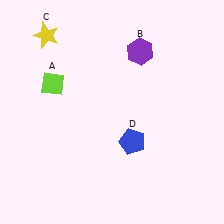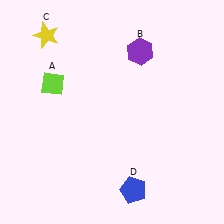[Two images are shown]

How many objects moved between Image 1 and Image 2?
1 object moved between the two images.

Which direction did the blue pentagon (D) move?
The blue pentagon (D) moved down.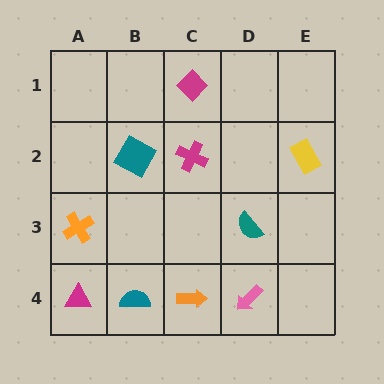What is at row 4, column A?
A magenta triangle.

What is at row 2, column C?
A magenta cross.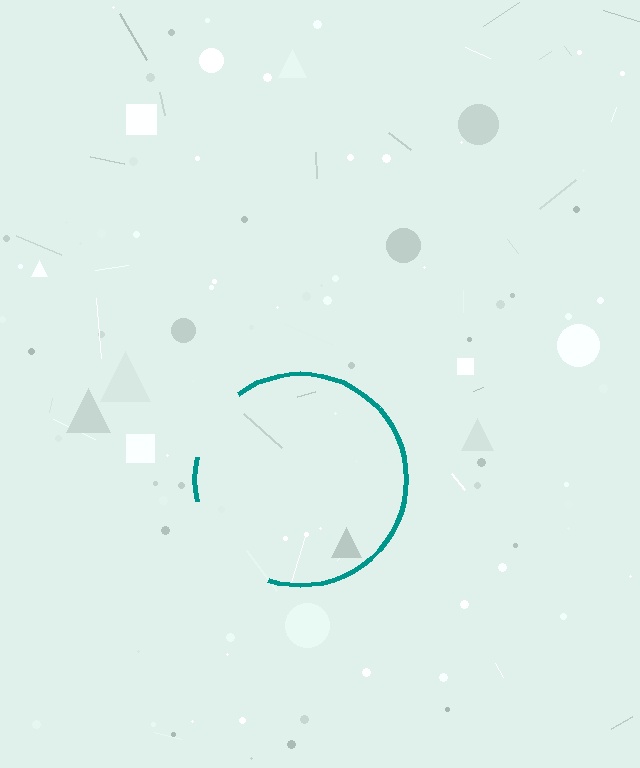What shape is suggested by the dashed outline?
The dashed outline suggests a circle.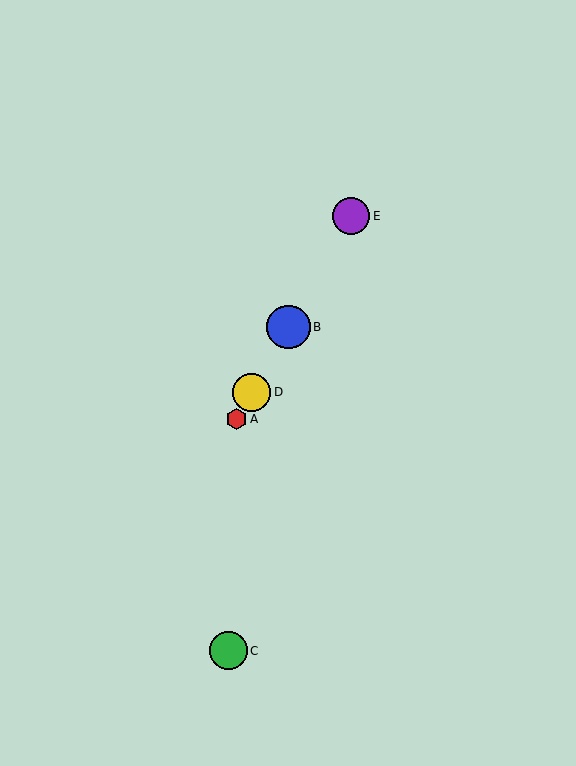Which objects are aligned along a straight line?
Objects A, B, D, E are aligned along a straight line.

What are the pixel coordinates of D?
Object D is at (252, 392).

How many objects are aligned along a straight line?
4 objects (A, B, D, E) are aligned along a straight line.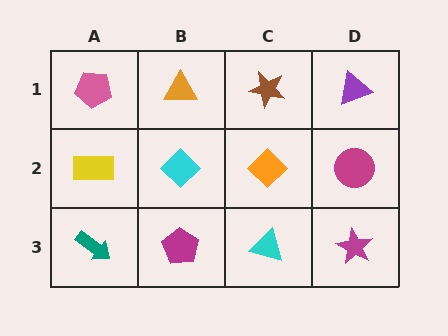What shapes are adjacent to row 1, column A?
A yellow rectangle (row 2, column A), an orange triangle (row 1, column B).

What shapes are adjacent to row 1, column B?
A cyan diamond (row 2, column B), a pink pentagon (row 1, column A), a brown star (row 1, column C).